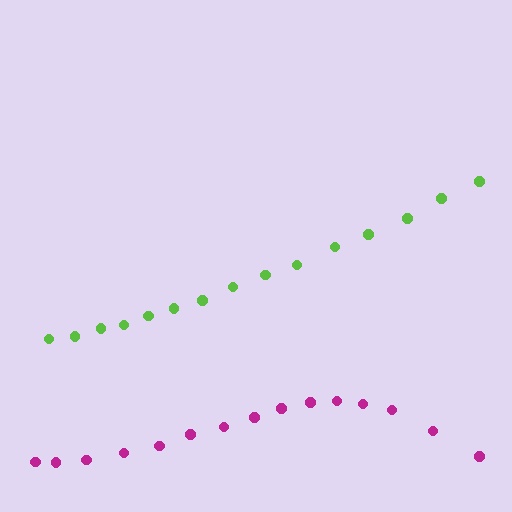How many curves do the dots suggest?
There are 2 distinct paths.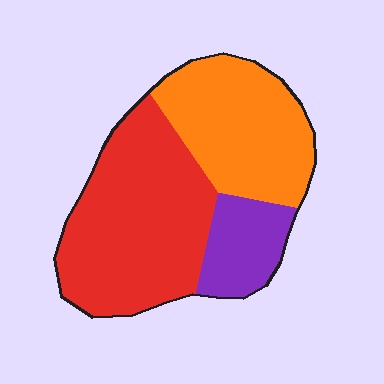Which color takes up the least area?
Purple, at roughly 15%.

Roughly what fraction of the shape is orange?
Orange takes up between a third and a half of the shape.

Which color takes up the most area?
Red, at roughly 50%.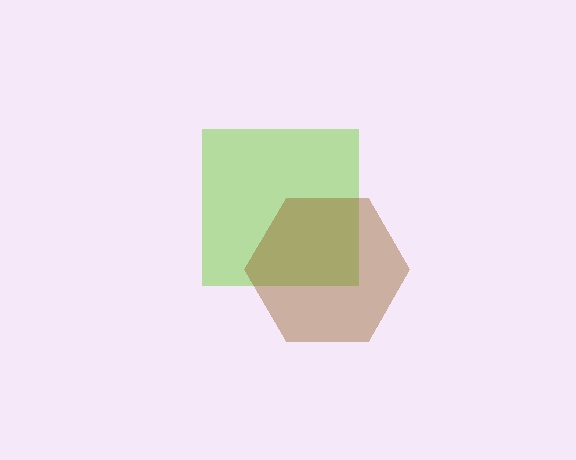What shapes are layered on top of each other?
The layered shapes are: a lime square, a brown hexagon.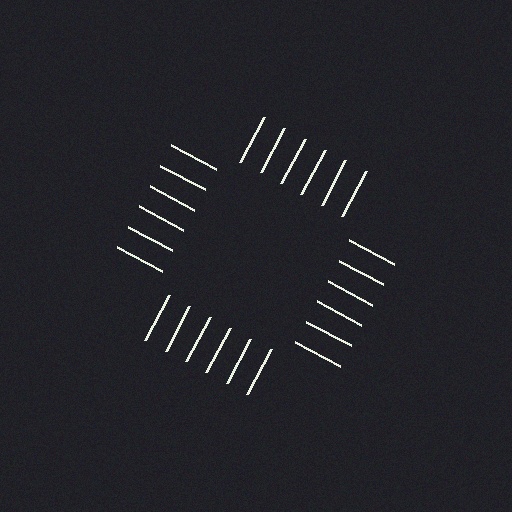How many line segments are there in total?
24 — 6 along each of the 4 edges.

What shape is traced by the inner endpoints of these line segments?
An illusory square — the line segments terminate on its edges but no continuous stroke is drawn.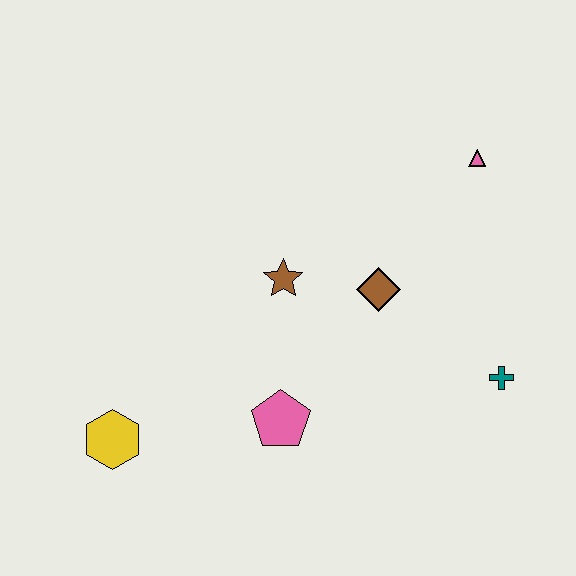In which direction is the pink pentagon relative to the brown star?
The pink pentagon is below the brown star.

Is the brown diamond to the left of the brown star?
No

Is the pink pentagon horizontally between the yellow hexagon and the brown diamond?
Yes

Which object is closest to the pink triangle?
The brown diamond is closest to the pink triangle.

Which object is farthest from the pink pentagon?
The pink triangle is farthest from the pink pentagon.